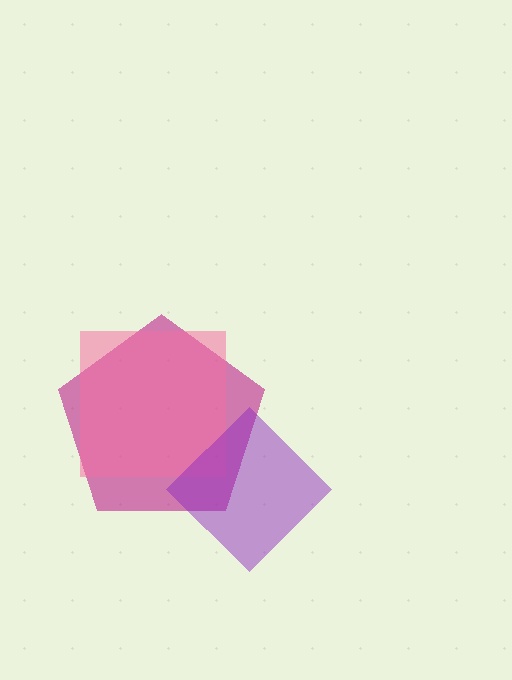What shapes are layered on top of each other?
The layered shapes are: a magenta pentagon, a pink square, a purple diamond.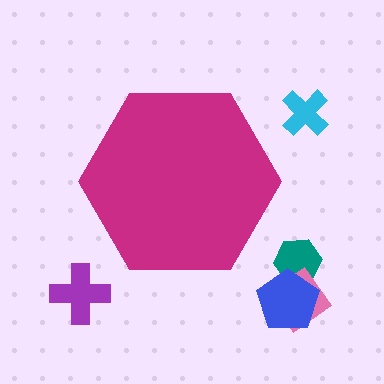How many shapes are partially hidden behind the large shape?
0 shapes are partially hidden.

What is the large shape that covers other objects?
A magenta hexagon.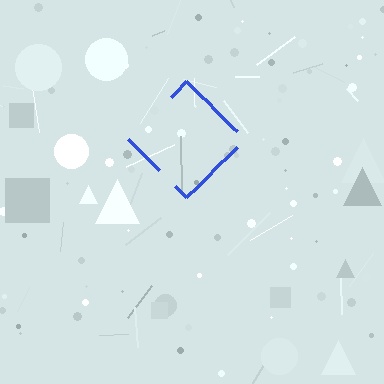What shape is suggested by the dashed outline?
The dashed outline suggests a diamond.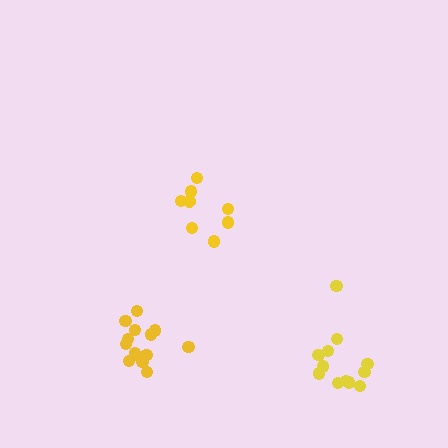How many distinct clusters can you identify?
There are 3 distinct clusters.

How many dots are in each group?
Group 1: 8 dots, Group 2: 12 dots, Group 3: 14 dots (34 total).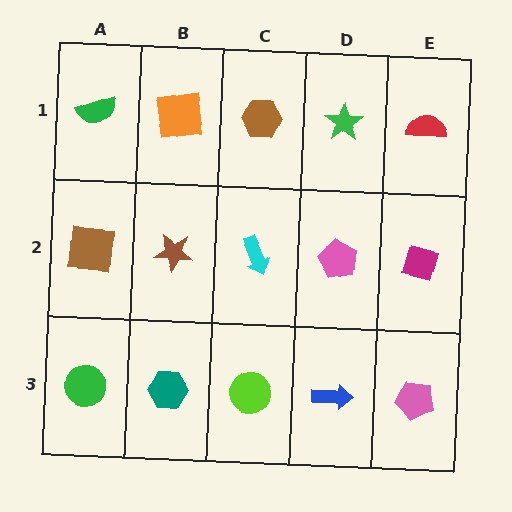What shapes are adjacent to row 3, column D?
A pink pentagon (row 2, column D), a lime circle (row 3, column C), a pink pentagon (row 3, column E).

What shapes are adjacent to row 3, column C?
A cyan arrow (row 2, column C), a teal hexagon (row 3, column B), a blue arrow (row 3, column D).